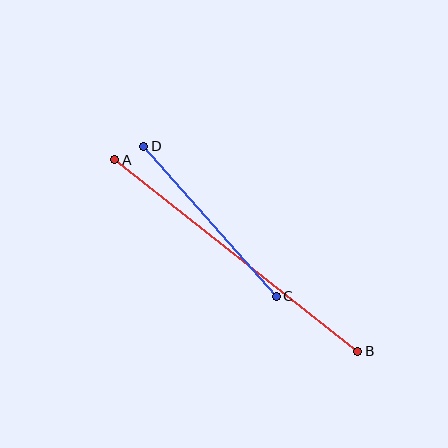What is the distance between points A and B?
The distance is approximately 309 pixels.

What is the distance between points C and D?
The distance is approximately 200 pixels.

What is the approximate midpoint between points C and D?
The midpoint is at approximately (210, 221) pixels.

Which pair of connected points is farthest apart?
Points A and B are farthest apart.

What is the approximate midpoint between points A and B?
The midpoint is at approximately (236, 255) pixels.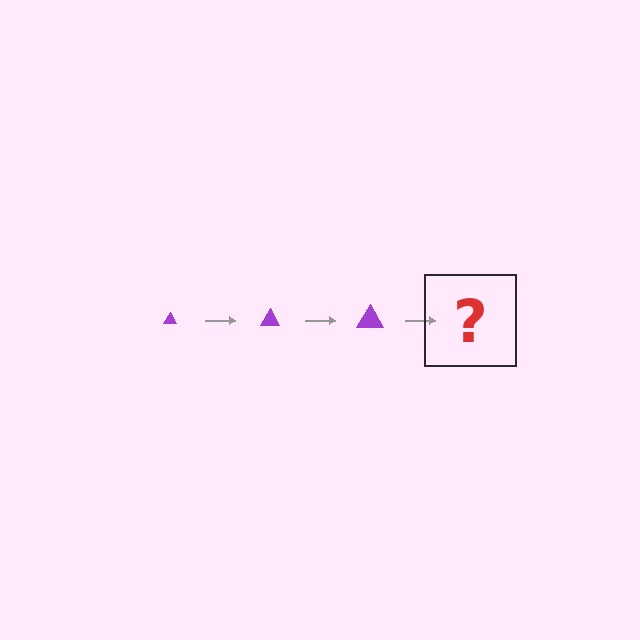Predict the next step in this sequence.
The next step is a purple triangle, larger than the previous one.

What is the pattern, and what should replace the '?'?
The pattern is that the triangle gets progressively larger each step. The '?' should be a purple triangle, larger than the previous one.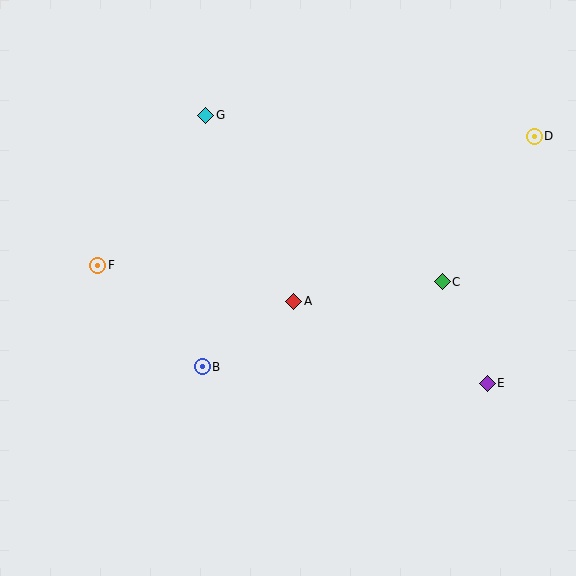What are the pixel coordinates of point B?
Point B is at (202, 367).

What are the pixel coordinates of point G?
Point G is at (206, 115).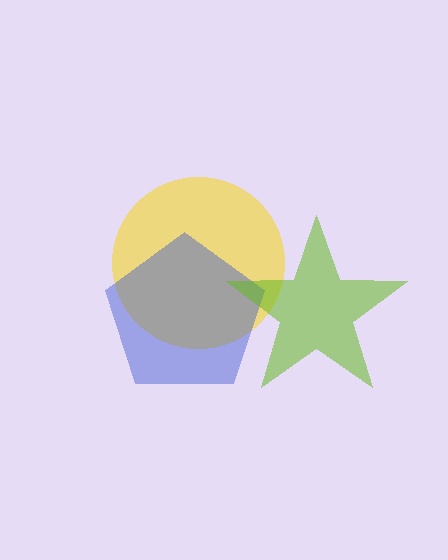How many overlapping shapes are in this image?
There are 3 overlapping shapes in the image.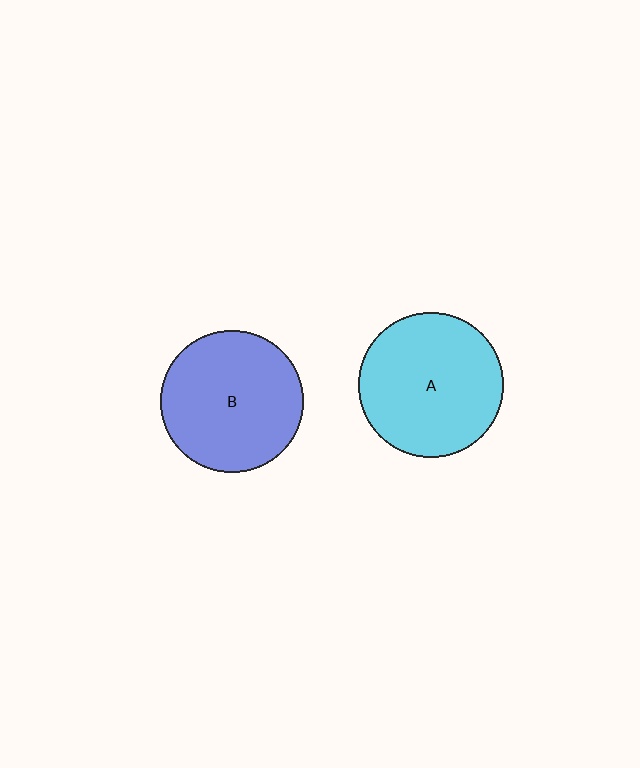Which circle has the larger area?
Circle A (cyan).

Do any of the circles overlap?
No, none of the circles overlap.